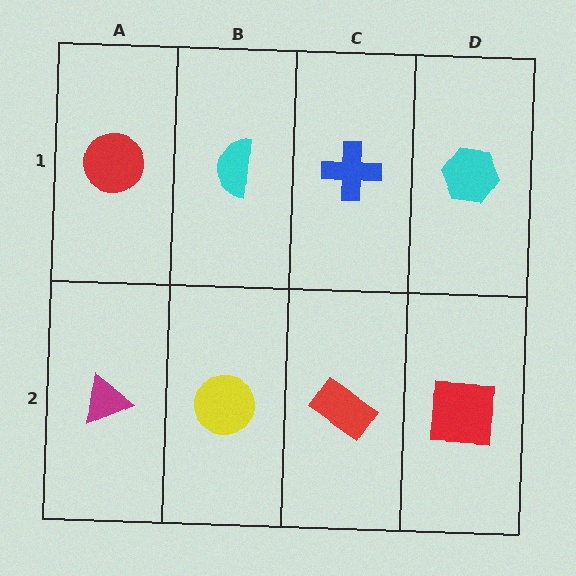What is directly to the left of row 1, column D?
A blue cross.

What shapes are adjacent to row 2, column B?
A cyan semicircle (row 1, column B), a magenta triangle (row 2, column A), a red rectangle (row 2, column C).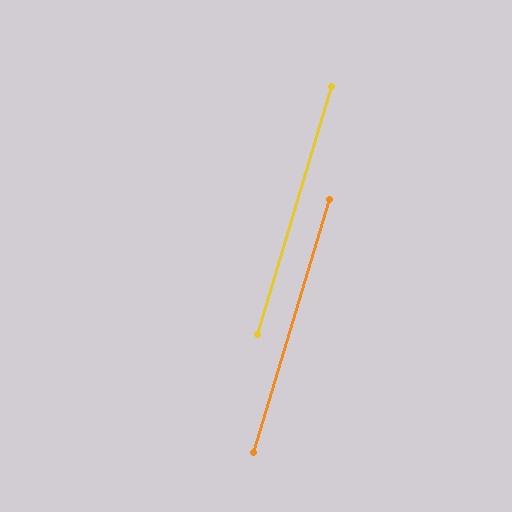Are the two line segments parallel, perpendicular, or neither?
Parallel — their directions differ by only 0.1°.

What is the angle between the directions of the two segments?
Approximately 0 degrees.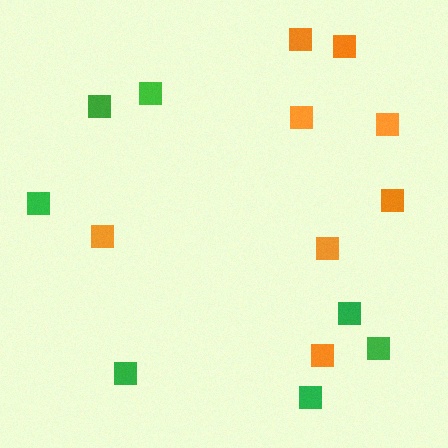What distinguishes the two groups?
There are 2 groups: one group of green squares (7) and one group of orange squares (8).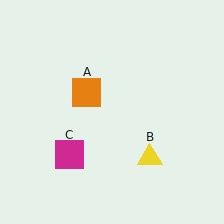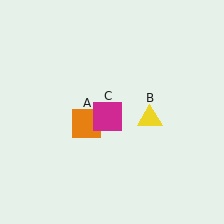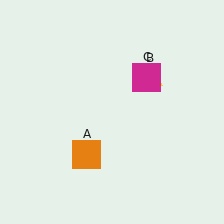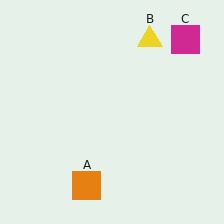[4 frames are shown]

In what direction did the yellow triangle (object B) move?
The yellow triangle (object B) moved up.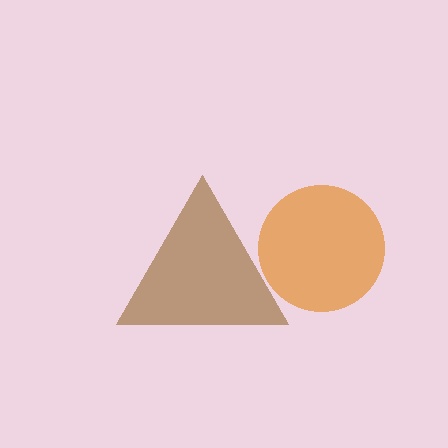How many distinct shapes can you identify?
There are 2 distinct shapes: an orange circle, a brown triangle.